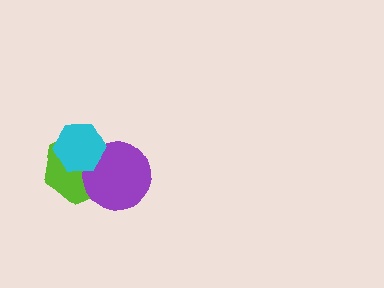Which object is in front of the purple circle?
The cyan hexagon is in front of the purple circle.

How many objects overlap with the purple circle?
2 objects overlap with the purple circle.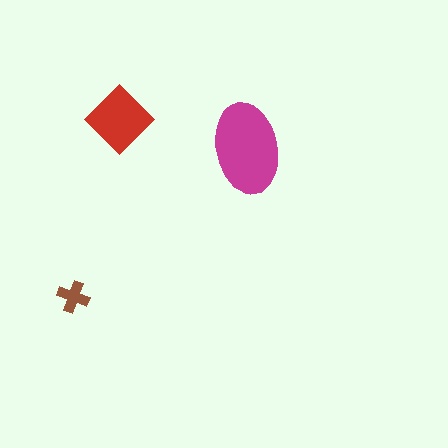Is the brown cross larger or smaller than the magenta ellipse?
Smaller.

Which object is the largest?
The magenta ellipse.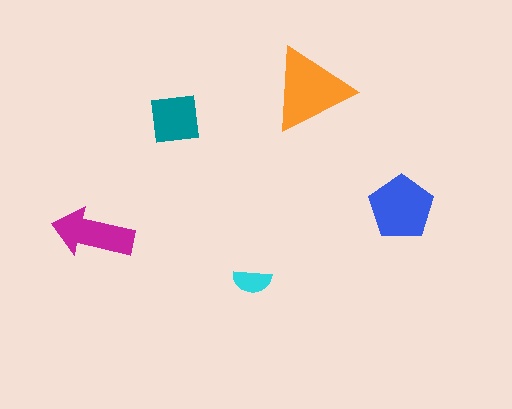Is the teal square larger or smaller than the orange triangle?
Smaller.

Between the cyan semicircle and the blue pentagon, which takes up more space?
The blue pentagon.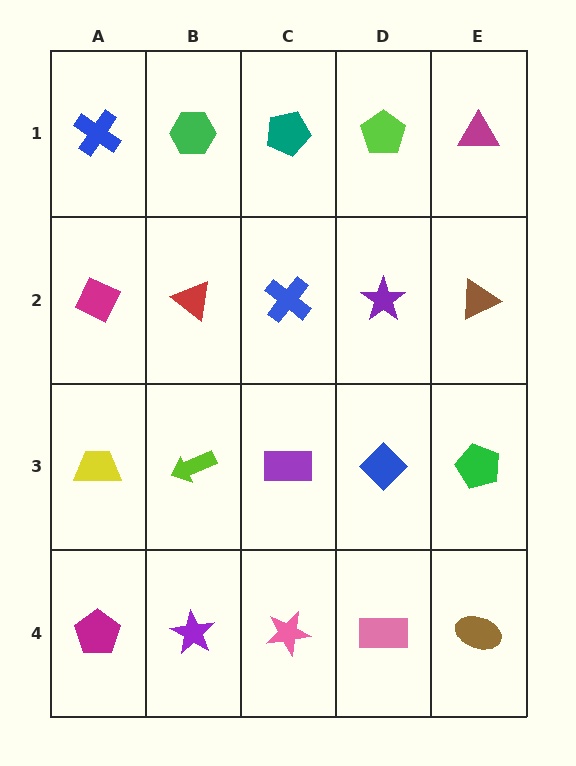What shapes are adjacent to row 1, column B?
A red triangle (row 2, column B), a blue cross (row 1, column A), a teal pentagon (row 1, column C).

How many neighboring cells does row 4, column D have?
3.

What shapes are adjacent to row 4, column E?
A green pentagon (row 3, column E), a pink rectangle (row 4, column D).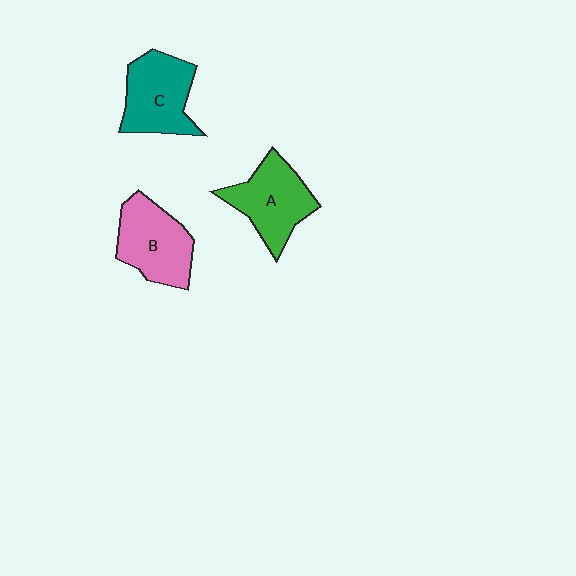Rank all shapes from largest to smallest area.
From largest to smallest: B (pink), C (teal), A (green).